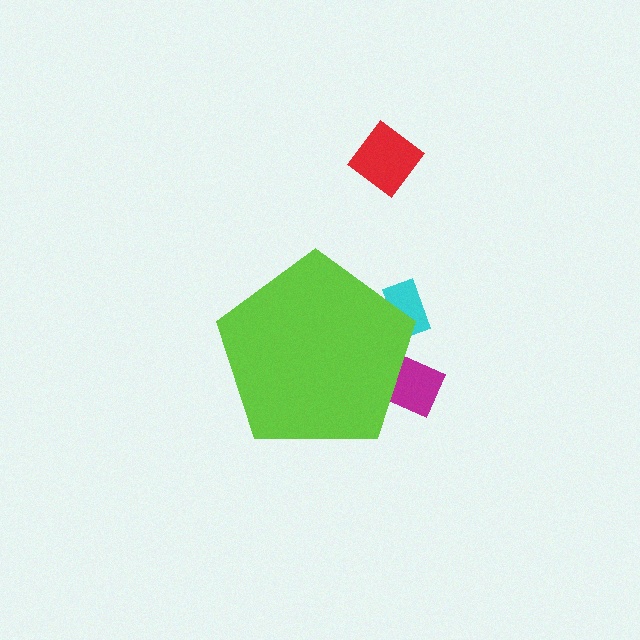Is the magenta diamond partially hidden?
Yes, the magenta diamond is partially hidden behind the lime pentagon.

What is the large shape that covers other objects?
A lime pentagon.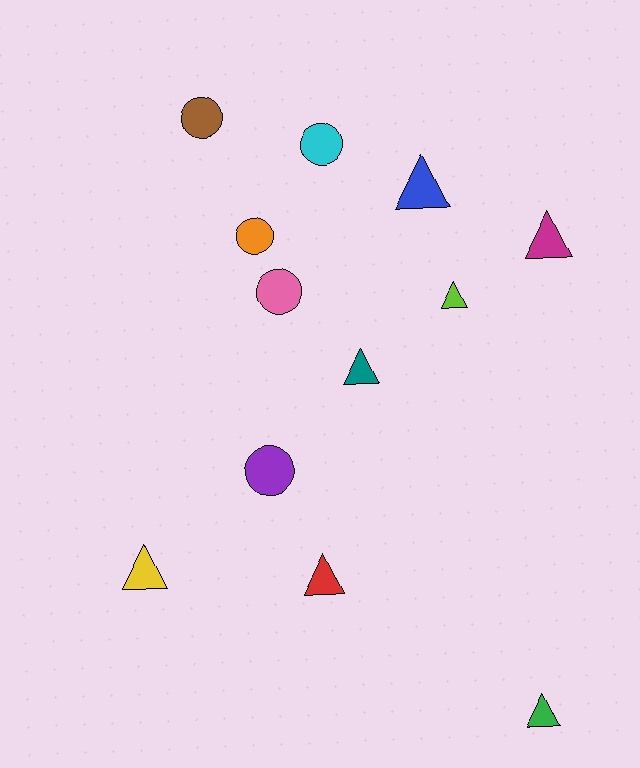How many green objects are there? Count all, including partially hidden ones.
There is 1 green object.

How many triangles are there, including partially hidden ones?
There are 7 triangles.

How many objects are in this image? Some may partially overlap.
There are 12 objects.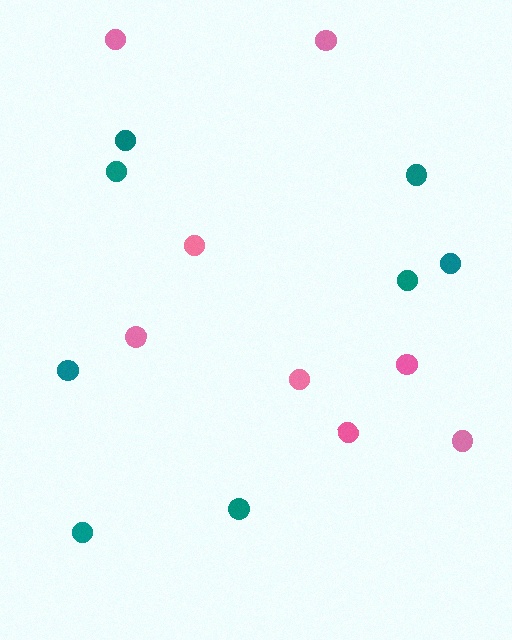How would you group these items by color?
There are 2 groups: one group of pink circles (8) and one group of teal circles (8).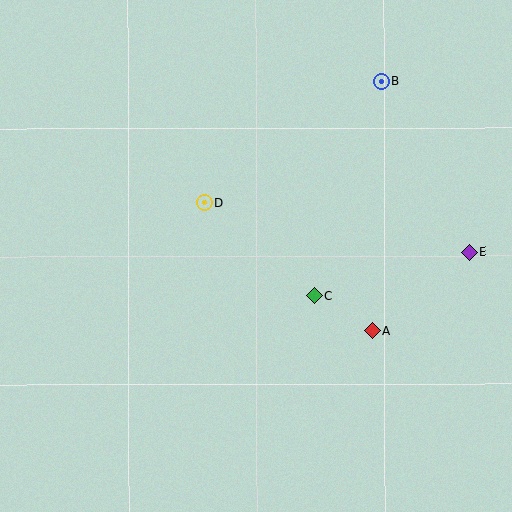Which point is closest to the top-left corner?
Point D is closest to the top-left corner.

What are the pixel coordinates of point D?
Point D is at (204, 203).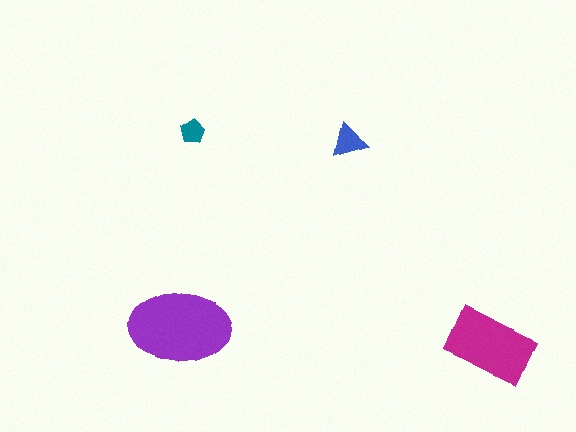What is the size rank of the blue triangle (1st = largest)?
3rd.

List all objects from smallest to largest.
The teal pentagon, the blue triangle, the magenta rectangle, the purple ellipse.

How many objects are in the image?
There are 4 objects in the image.